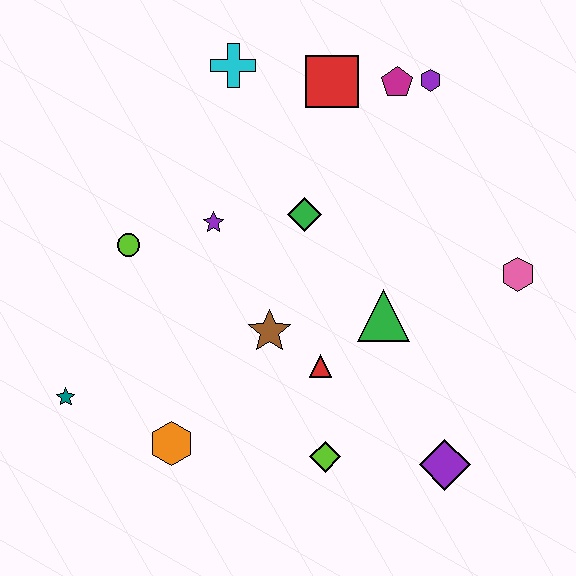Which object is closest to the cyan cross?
The red square is closest to the cyan cross.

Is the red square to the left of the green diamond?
No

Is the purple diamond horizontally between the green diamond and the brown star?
No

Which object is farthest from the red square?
The teal star is farthest from the red square.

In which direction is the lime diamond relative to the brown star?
The lime diamond is below the brown star.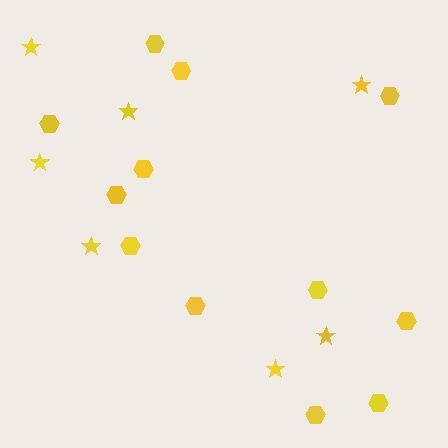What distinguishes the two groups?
There are 2 groups: one group of hexagons (12) and one group of stars (7).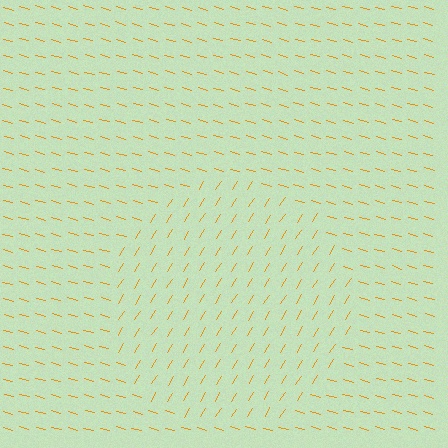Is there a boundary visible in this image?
Yes, there is a texture boundary formed by a change in line orientation.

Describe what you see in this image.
The image is filled with small orange line segments. A circle region in the image has lines oriented differently from the surrounding lines, creating a visible texture boundary.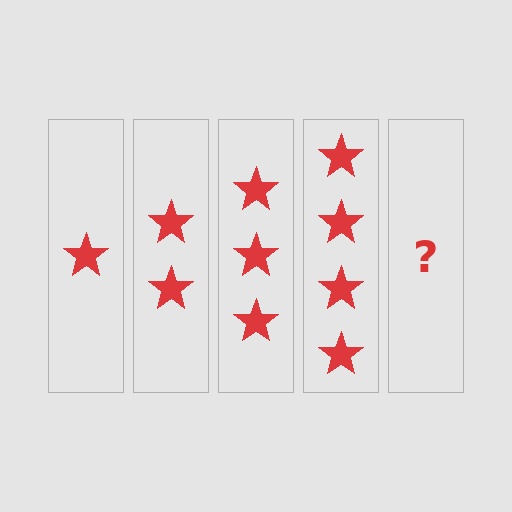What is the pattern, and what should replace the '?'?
The pattern is that each step adds one more star. The '?' should be 5 stars.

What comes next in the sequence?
The next element should be 5 stars.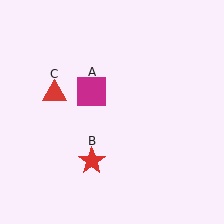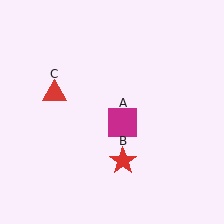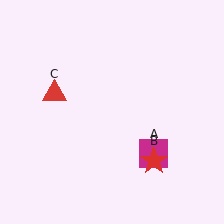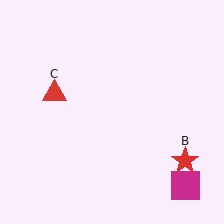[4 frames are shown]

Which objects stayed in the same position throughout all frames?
Red triangle (object C) remained stationary.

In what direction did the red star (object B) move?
The red star (object B) moved right.